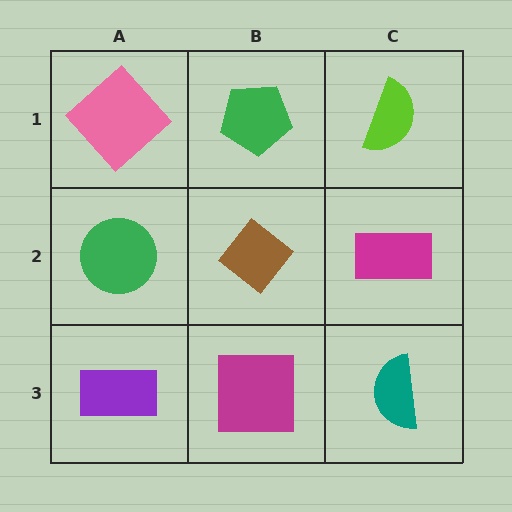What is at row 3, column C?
A teal semicircle.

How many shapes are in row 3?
3 shapes.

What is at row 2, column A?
A green circle.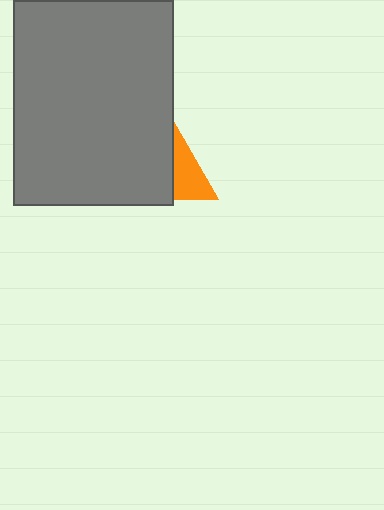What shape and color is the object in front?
The object in front is a gray rectangle.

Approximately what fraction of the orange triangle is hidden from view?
Roughly 59% of the orange triangle is hidden behind the gray rectangle.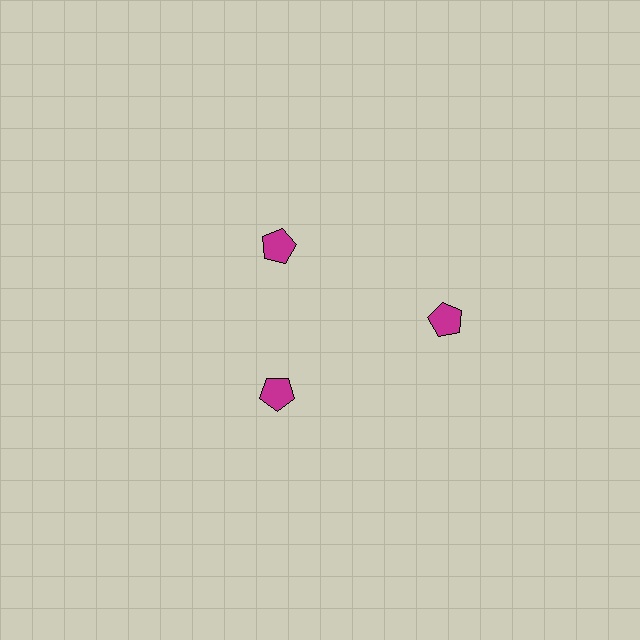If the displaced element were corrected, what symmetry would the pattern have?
It would have 3-fold rotational symmetry — the pattern would map onto itself every 120 degrees.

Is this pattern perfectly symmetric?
No. The 3 magenta pentagons are arranged in a ring, but one element near the 3 o'clock position is pushed outward from the center, breaking the 3-fold rotational symmetry.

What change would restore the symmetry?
The symmetry would be restored by moving it inward, back onto the ring so that all 3 pentagons sit at equal angles and equal distance from the center.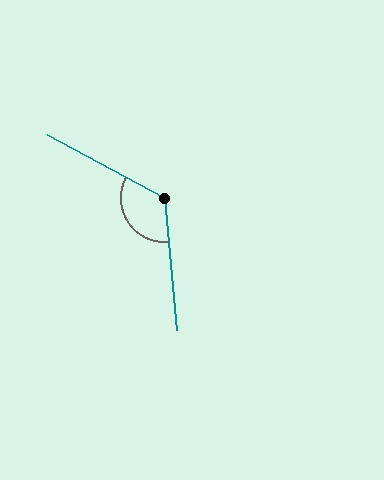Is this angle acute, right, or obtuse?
It is obtuse.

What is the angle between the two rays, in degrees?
Approximately 123 degrees.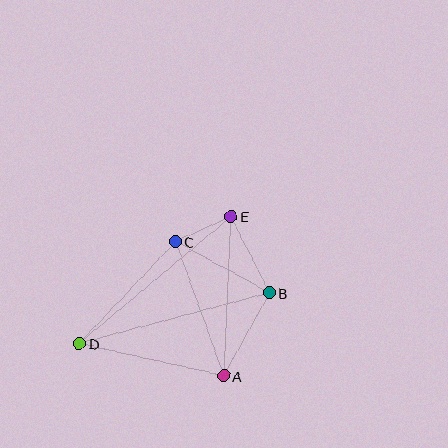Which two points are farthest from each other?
Points D and E are farthest from each other.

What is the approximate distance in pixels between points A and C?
The distance between A and C is approximately 143 pixels.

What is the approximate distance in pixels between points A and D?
The distance between A and D is approximately 147 pixels.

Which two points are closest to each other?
Points C and E are closest to each other.